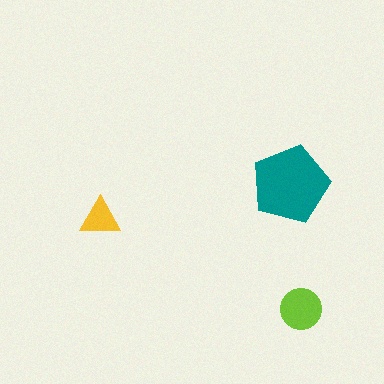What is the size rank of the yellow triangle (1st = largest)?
3rd.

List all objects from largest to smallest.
The teal pentagon, the lime circle, the yellow triangle.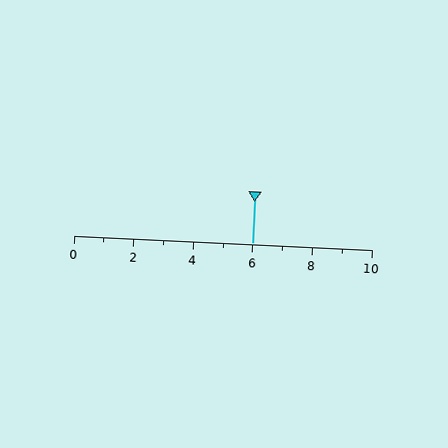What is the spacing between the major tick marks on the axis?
The major ticks are spaced 2 apart.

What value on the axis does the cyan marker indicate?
The marker indicates approximately 6.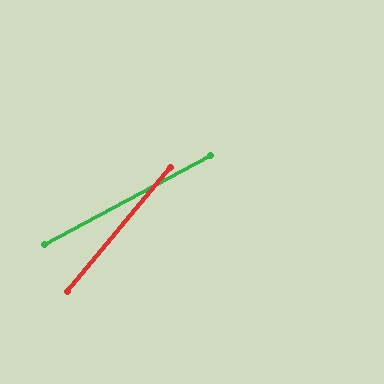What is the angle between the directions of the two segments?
Approximately 22 degrees.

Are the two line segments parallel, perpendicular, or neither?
Neither parallel nor perpendicular — they differ by about 22°.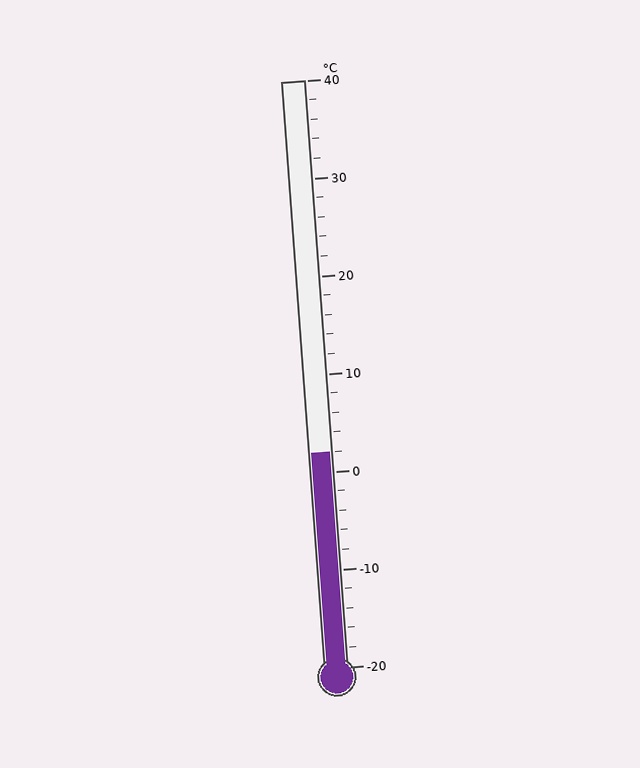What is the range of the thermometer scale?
The thermometer scale ranges from -20°C to 40°C.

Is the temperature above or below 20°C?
The temperature is below 20°C.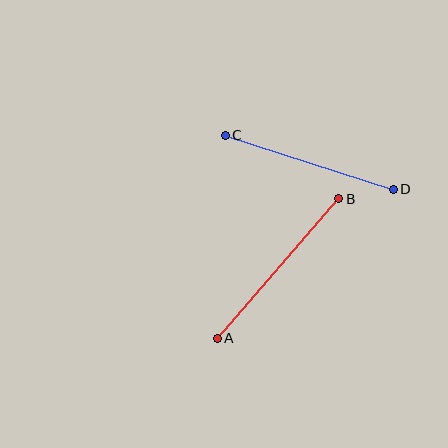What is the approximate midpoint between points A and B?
The midpoint is at approximately (278, 269) pixels.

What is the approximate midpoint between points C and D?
The midpoint is at approximately (309, 162) pixels.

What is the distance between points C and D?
The distance is approximately 177 pixels.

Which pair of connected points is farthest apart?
Points A and B are farthest apart.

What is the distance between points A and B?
The distance is approximately 185 pixels.